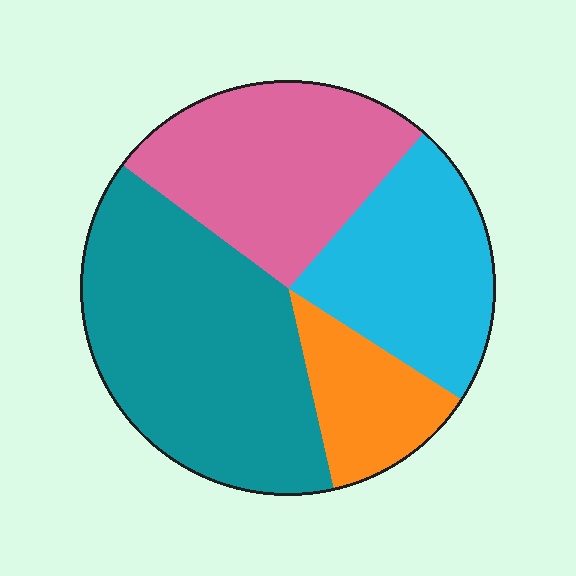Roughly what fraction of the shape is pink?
Pink takes up about one quarter (1/4) of the shape.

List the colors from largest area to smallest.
From largest to smallest: teal, pink, cyan, orange.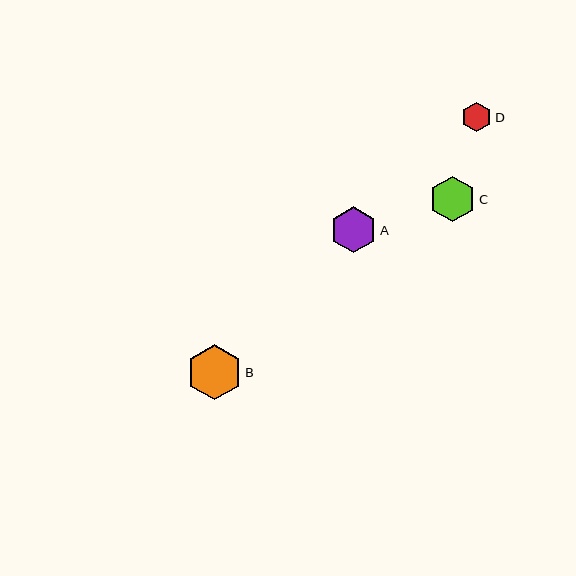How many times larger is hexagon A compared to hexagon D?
Hexagon A is approximately 1.5 times the size of hexagon D.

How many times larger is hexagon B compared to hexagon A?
Hexagon B is approximately 1.2 times the size of hexagon A.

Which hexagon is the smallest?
Hexagon D is the smallest with a size of approximately 30 pixels.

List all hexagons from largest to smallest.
From largest to smallest: B, A, C, D.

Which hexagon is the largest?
Hexagon B is the largest with a size of approximately 55 pixels.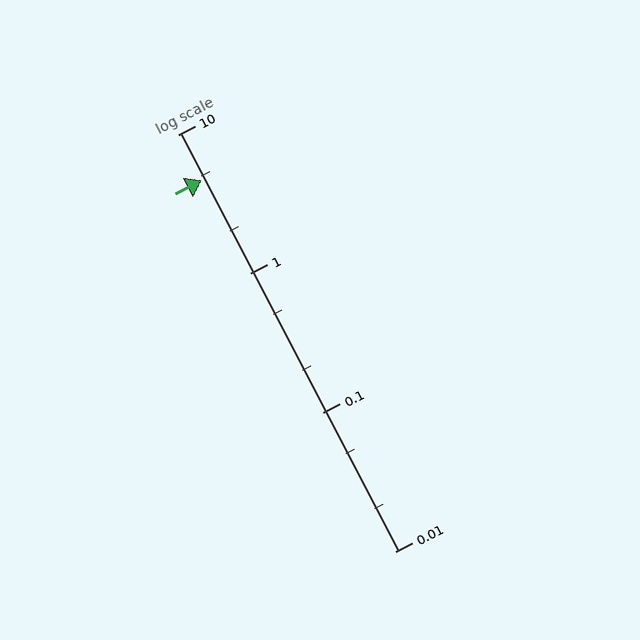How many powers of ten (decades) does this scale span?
The scale spans 3 decades, from 0.01 to 10.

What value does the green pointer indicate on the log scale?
The pointer indicates approximately 4.7.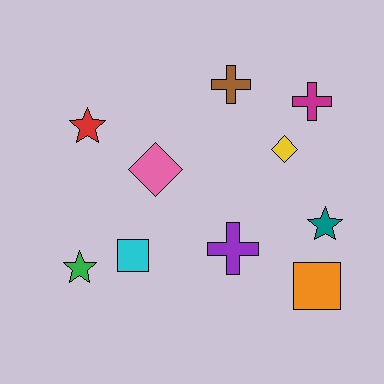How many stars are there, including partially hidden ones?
There are 3 stars.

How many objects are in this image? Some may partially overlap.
There are 10 objects.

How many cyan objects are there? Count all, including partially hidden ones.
There is 1 cyan object.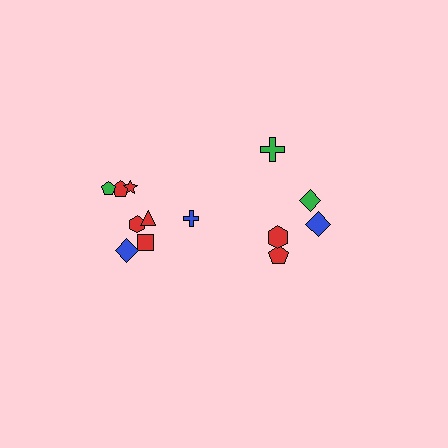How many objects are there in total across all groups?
There are 13 objects.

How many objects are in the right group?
There are 5 objects.